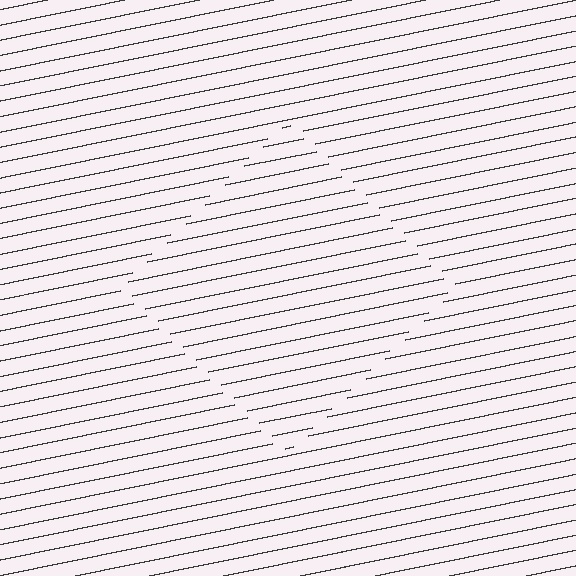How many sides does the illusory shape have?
4 sides — the line-ends trace a square.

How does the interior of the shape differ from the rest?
The interior of the shape contains the same grating, shifted by half a period — the contour is defined by the phase discontinuity where line-ends from the inner and outer gratings abut.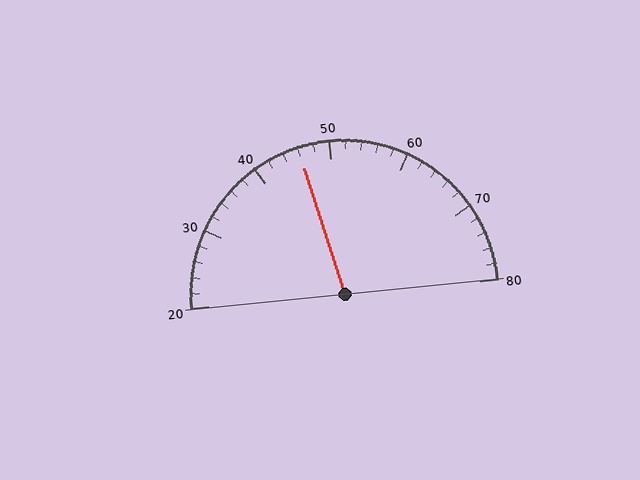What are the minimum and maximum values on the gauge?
The gauge ranges from 20 to 80.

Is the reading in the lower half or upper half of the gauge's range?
The reading is in the lower half of the range (20 to 80).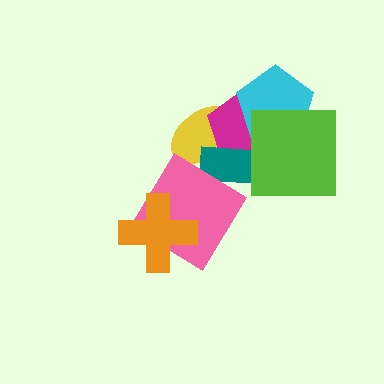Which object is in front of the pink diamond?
The orange cross is in front of the pink diamond.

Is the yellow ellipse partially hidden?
Yes, it is partially covered by another shape.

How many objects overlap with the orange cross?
1 object overlaps with the orange cross.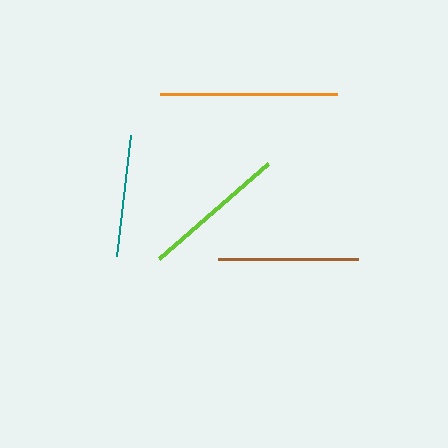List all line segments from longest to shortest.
From longest to shortest: orange, lime, brown, teal.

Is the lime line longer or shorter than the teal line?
The lime line is longer than the teal line.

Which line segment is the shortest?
The teal line is the shortest at approximately 122 pixels.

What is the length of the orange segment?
The orange segment is approximately 177 pixels long.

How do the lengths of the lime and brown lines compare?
The lime and brown lines are approximately the same length.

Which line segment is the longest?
The orange line is the longest at approximately 177 pixels.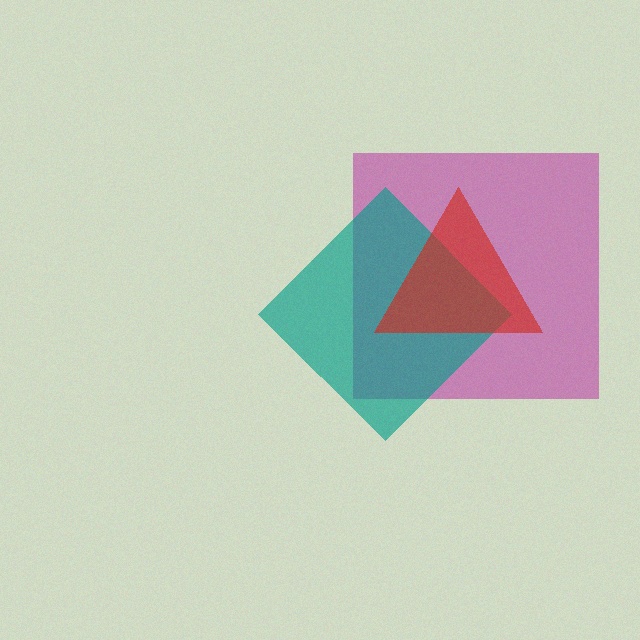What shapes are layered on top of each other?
The layered shapes are: a magenta square, a teal diamond, a red triangle.